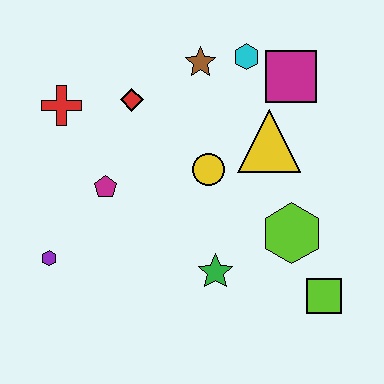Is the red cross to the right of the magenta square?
No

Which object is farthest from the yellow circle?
The purple hexagon is farthest from the yellow circle.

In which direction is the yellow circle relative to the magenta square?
The yellow circle is below the magenta square.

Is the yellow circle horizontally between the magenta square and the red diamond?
Yes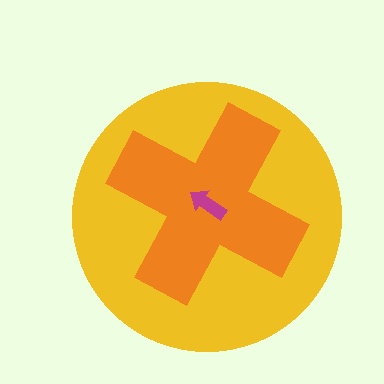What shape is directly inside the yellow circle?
The orange cross.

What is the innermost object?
The magenta arrow.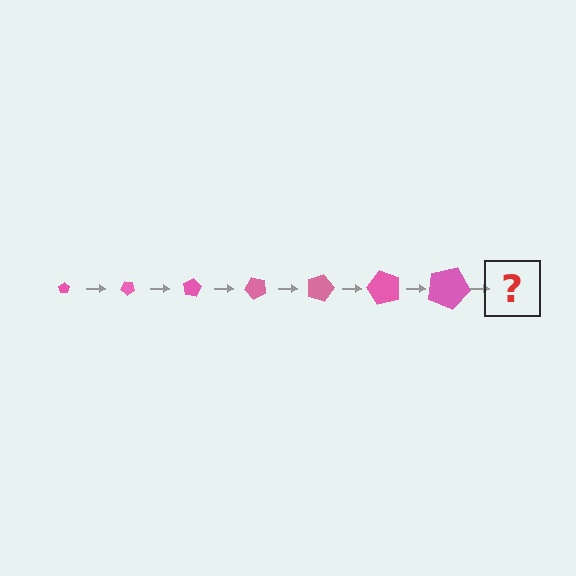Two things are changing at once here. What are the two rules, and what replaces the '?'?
The two rules are that the pentagon grows larger each step and it rotates 40 degrees each step. The '?' should be a pentagon, larger than the previous one and rotated 280 degrees from the start.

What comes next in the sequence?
The next element should be a pentagon, larger than the previous one and rotated 280 degrees from the start.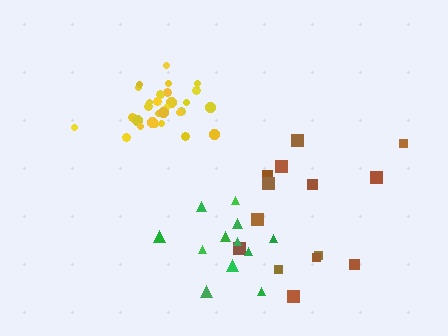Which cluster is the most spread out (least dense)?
Brown.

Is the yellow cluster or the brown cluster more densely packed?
Yellow.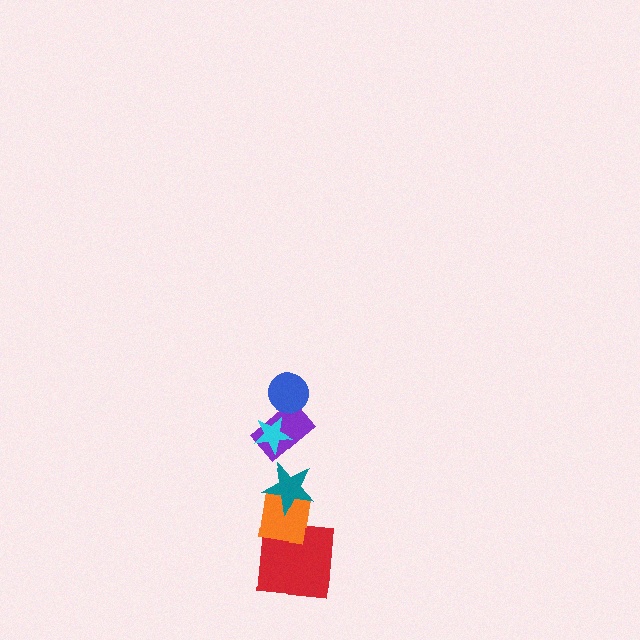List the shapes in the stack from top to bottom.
From top to bottom: the blue circle, the cyan star, the purple rectangle, the teal star, the orange square, the red square.